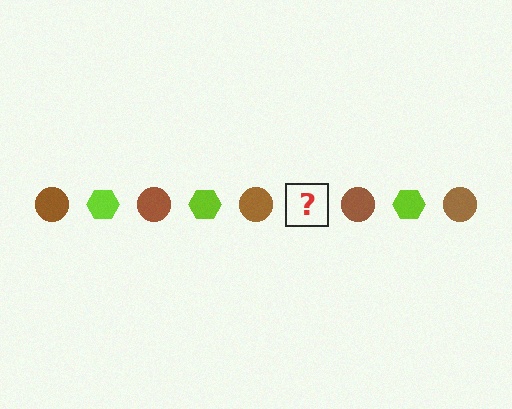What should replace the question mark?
The question mark should be replaced with a lime hexagon.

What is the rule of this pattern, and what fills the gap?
The rule is that the pattern alternates between brown circle and lime hexagon. The gap should be filled with a lime hexagon.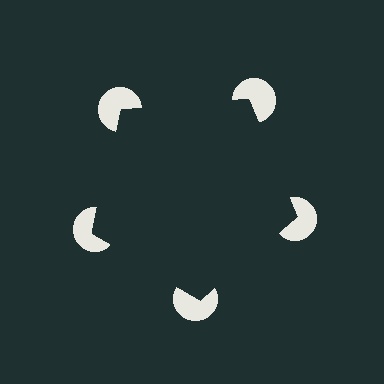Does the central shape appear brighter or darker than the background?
It typically appears slightly darker than the background, even though no actual brightness change is drawn.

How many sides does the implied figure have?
5 sides.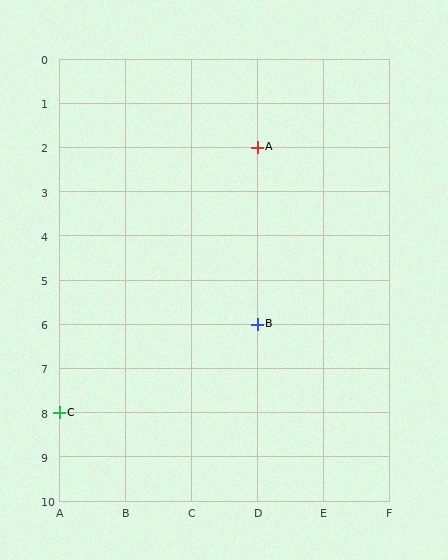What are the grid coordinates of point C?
Point C is at grid coordinates (A, 8).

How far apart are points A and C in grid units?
Points A and C are 3 columns and 6 rows apart (about 6.7 grid units diagonally).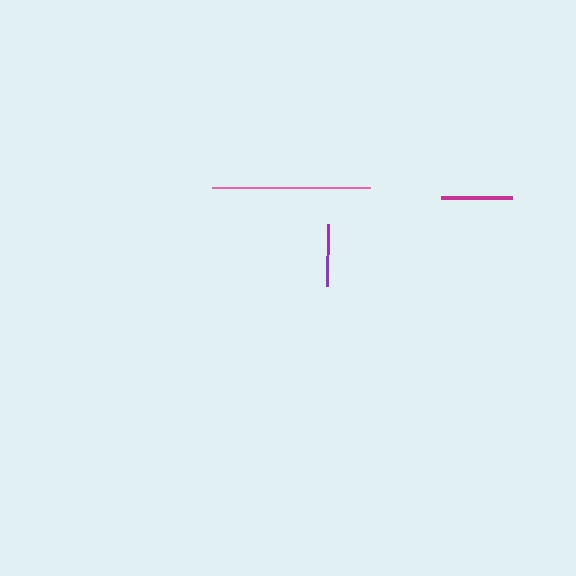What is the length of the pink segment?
The pink segment is approximately 158 pixels long.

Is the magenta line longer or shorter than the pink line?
The pink line is longer than the magenta line.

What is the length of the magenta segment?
The magenta segment is approximately 71 pixels long.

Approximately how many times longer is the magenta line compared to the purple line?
The magenta line is approximately 1.1 times the length of the purple line.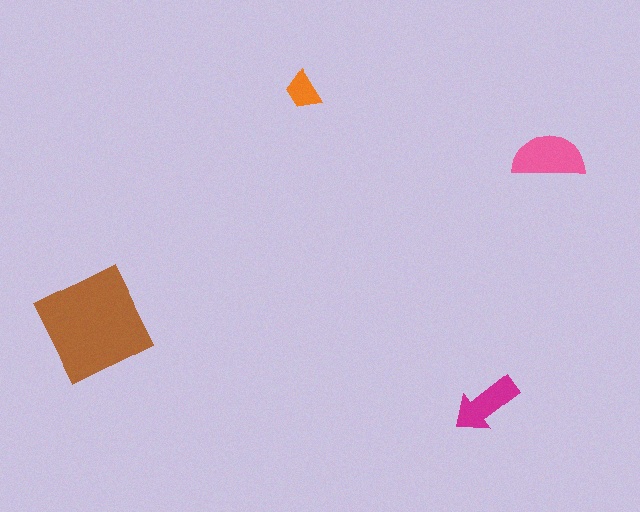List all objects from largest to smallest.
The brown square, the pink semicircle, the magenta arrow, the orange trapezoid.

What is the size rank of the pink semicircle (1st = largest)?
2nd.